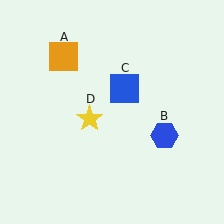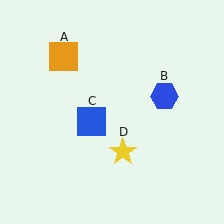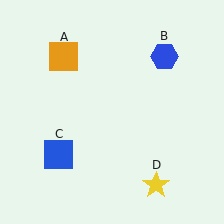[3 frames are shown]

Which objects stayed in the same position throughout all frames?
Orange square (object A) remained stationary.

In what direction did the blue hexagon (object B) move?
The blue hexagon (object B) moved up.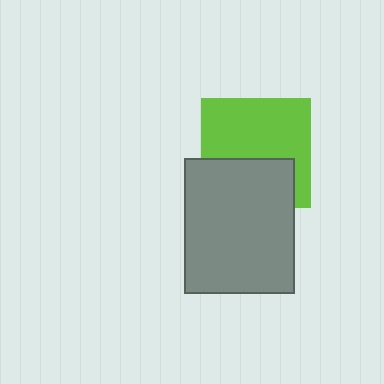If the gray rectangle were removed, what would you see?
You would see the complete lime square.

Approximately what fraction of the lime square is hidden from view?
Roughly 39% of the lime square is hidden behind the gray rectangle.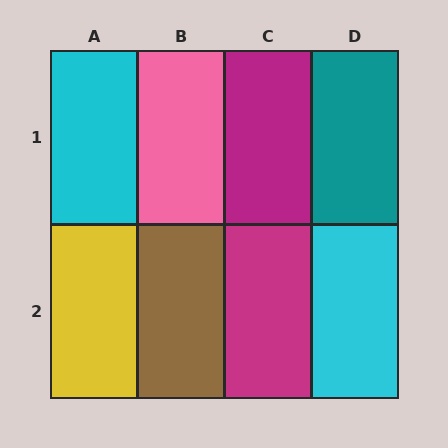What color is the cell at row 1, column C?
Magenta.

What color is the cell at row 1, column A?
Cyan.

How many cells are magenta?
2 cells are magenta.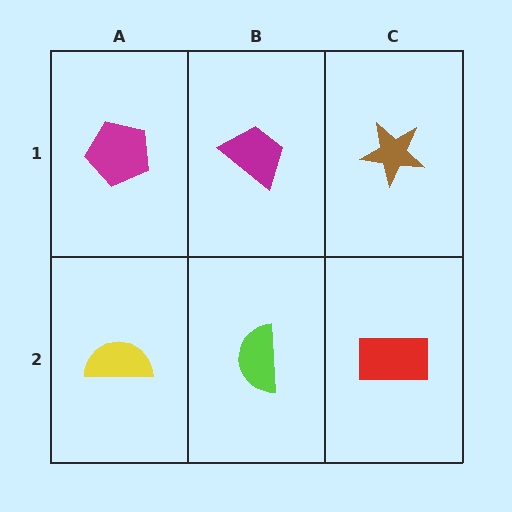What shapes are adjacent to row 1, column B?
A lime semicircle (row 2, column B), a magenta pentagon (row 1, column A), a brown star (row 1, column C).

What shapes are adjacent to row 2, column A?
A magenta pentagon (row 1, column A), a lime semicircle (row 2, column B).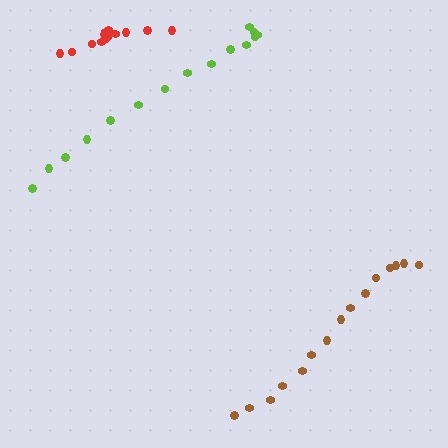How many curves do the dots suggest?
There are 3 distinct paths.